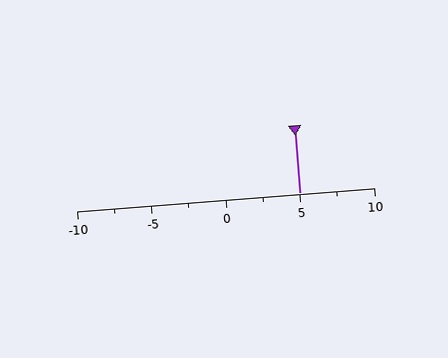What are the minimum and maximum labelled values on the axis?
The axis runs from -10 to 10.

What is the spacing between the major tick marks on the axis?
The major ticks are spaced 5 apart.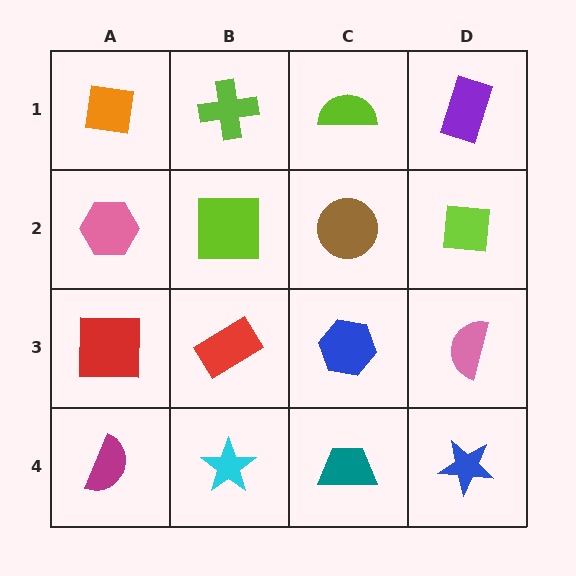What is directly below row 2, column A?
A red square.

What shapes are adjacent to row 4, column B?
A red rectangle (row 3, column B), a magenta semicircle (row 4, column A), a teal trapezoid (row 4, column C).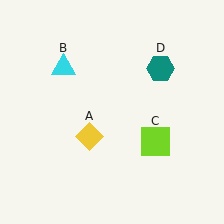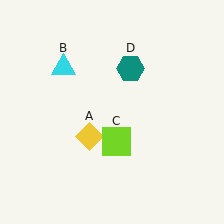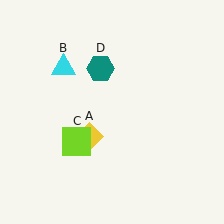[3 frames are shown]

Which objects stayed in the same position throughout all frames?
Yellow diamond (object A) and cyan triangle (object B) remained stationary.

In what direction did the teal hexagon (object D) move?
The teal hexagon (object D) moved left.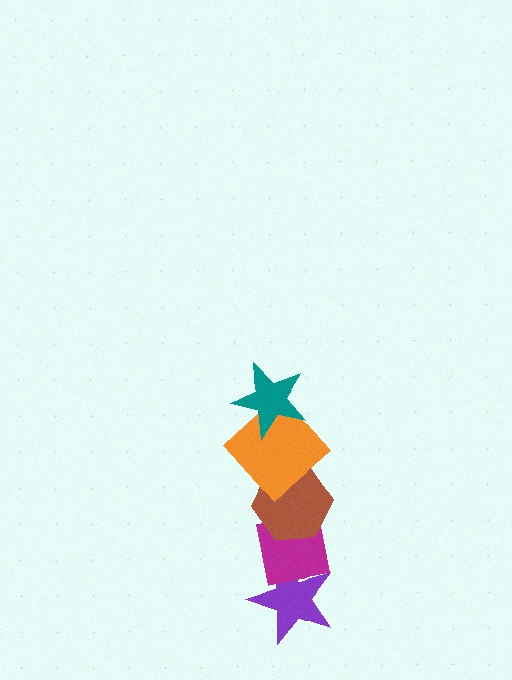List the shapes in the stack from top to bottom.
From top to bottom: the teal star, the orange diamond, the brown hexagon, the magenta square, the purple star.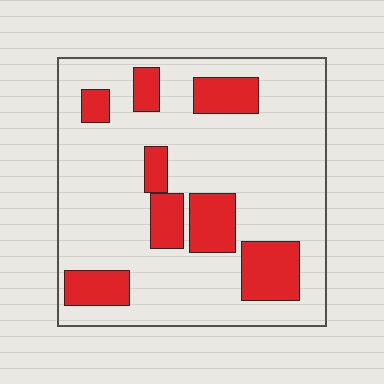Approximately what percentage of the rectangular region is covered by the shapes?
Approximately 25%.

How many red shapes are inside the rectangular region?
8.